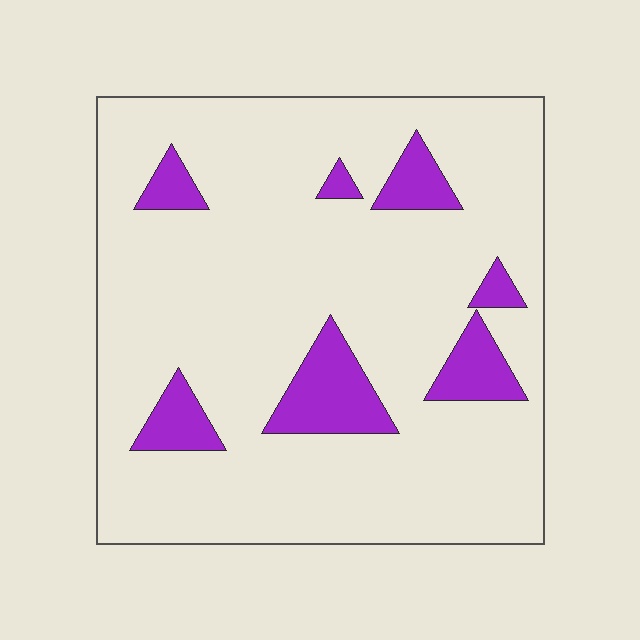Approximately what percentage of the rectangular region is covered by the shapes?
Approximately 15%.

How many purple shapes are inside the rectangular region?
7.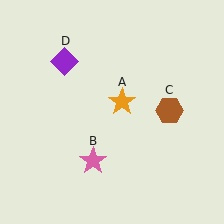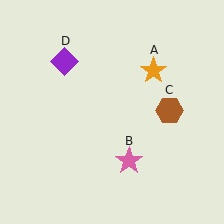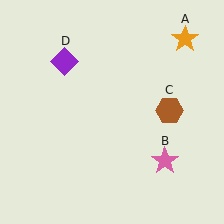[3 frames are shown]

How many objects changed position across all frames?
2 objects changed position: orange star (object A), pink star (object B).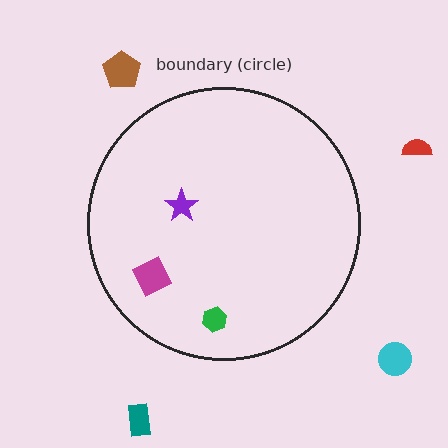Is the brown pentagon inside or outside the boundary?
Outside.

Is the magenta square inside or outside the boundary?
Inside.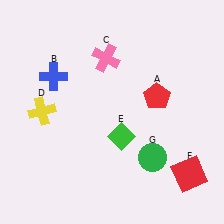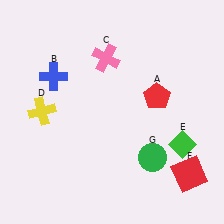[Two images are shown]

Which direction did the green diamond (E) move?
The green diamond (E) moved right.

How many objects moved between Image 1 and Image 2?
1 object moved between the two images.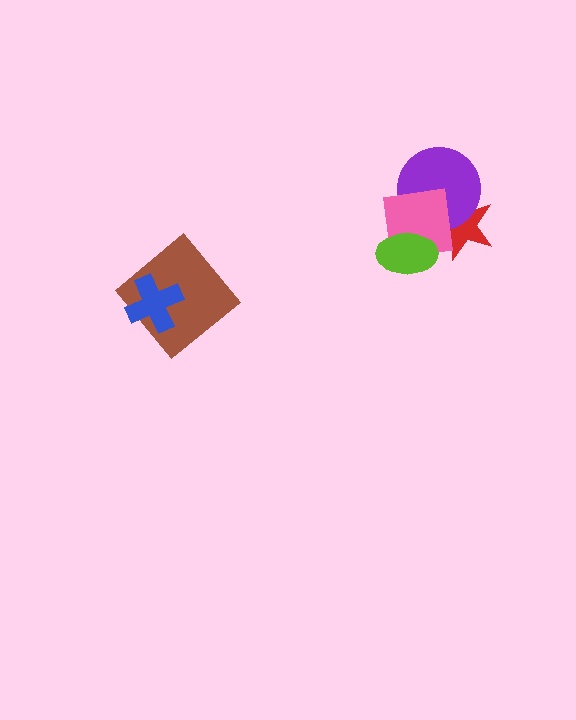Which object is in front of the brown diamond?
The blue cross is in front of the brown diamond.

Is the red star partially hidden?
Yes, it is partially covered by another shape.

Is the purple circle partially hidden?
Yes, it is partially covered by another shape.